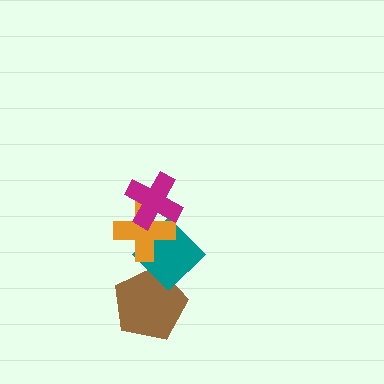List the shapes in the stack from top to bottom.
From top to bottom: the magenta cross, the orange cross, the teal diamond, the brown pentagon.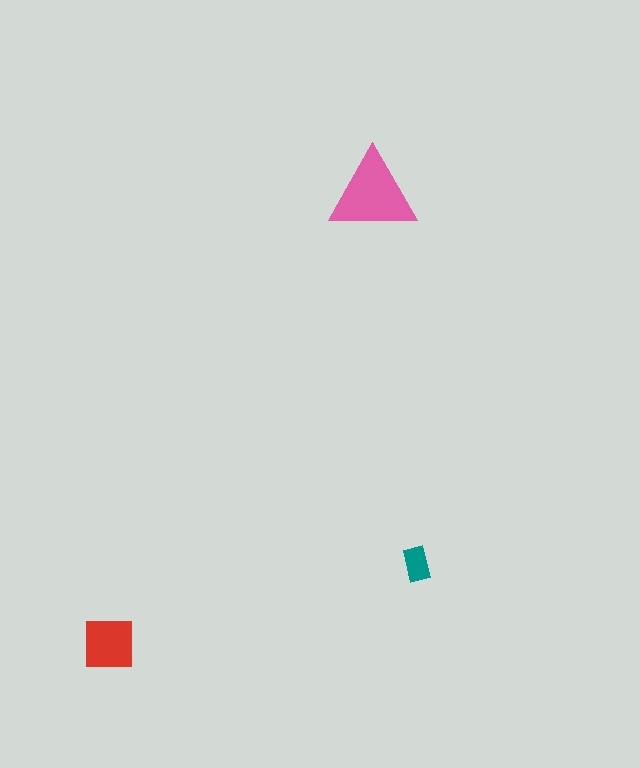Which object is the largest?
The pink triangle.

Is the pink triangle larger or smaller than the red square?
Larger.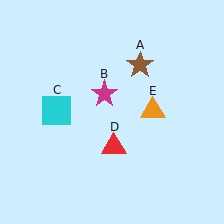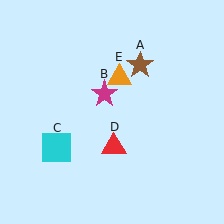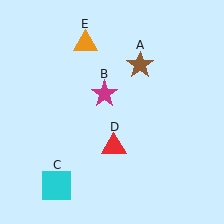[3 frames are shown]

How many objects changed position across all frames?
2 objects changed position: cyan square (object C), orange triangle (object E).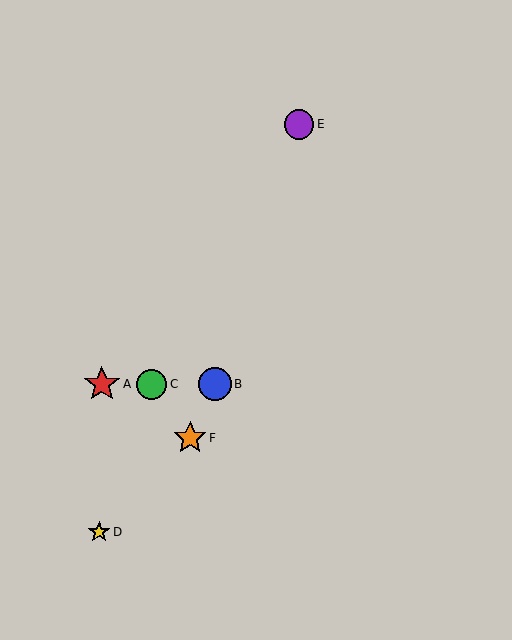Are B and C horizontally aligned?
Yes, both are at y≈384.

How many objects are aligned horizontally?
3 objects (A, B, C) are aligned horizontally.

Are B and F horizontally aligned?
No, B is at y≈384 and F is at y≈438.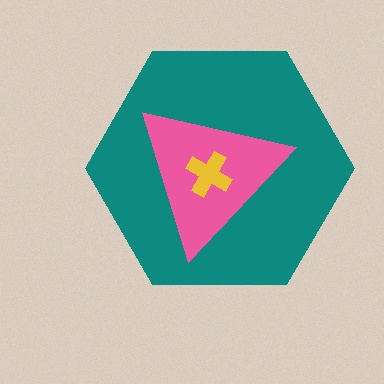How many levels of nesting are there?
3.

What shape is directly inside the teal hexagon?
The pink triangle.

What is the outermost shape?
The teal hexagon.